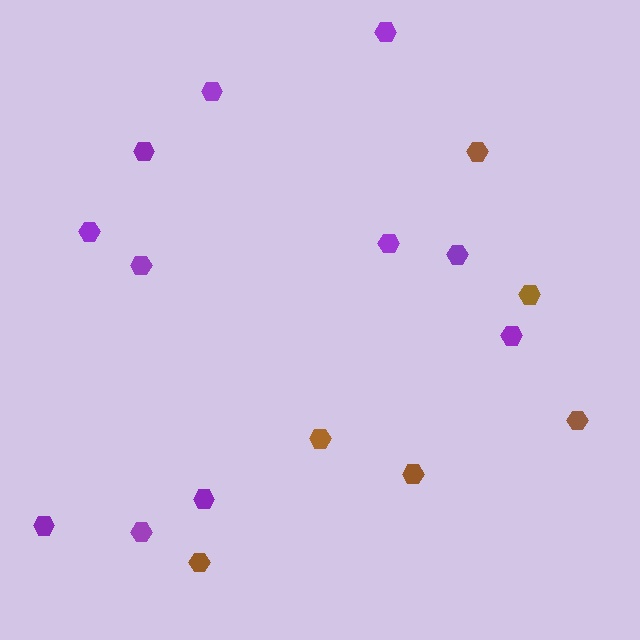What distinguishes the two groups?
There are 2 groups: one group of brown hexagons (6) and one group of purple hexagons (11).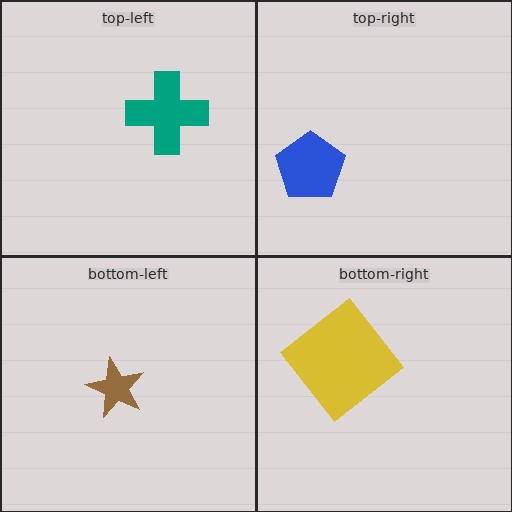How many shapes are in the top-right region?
1.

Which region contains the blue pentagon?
The top-right region.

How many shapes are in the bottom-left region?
1.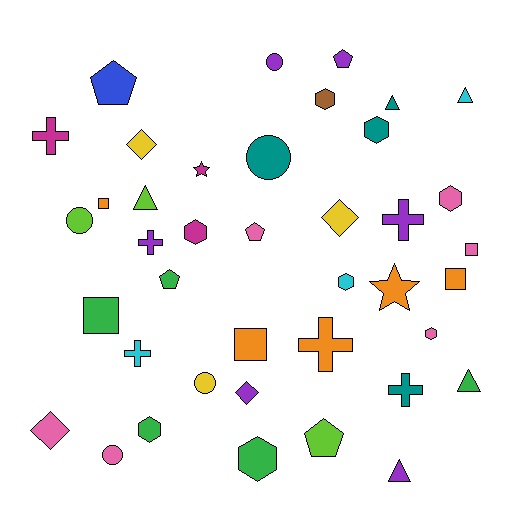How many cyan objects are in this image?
There are 3 cyan objects.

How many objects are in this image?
There are 40 objects.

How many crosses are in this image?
There are 6 crosses.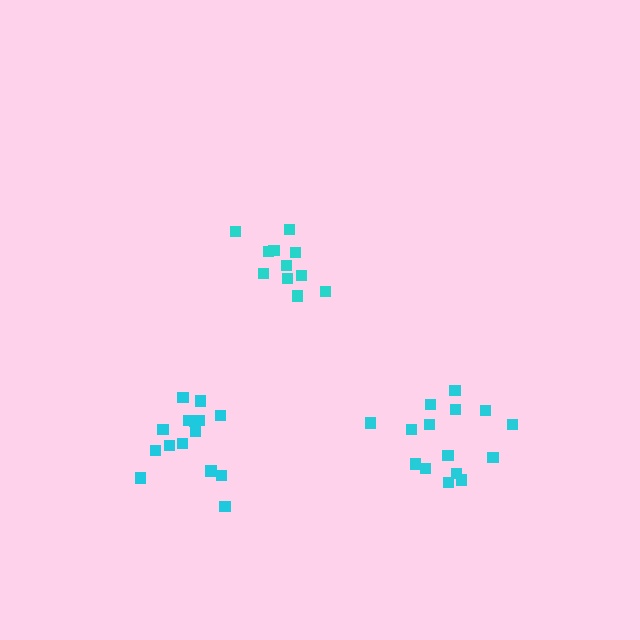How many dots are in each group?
Group 1: 11 dots, Group 2: 15 dots, Group 3: 15 dots (41 total).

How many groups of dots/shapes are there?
There are 3 groups.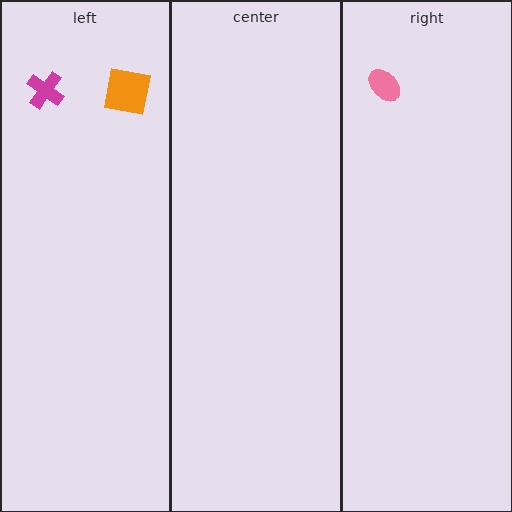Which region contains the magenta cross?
The left region.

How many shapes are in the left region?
2.